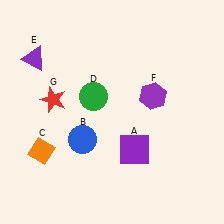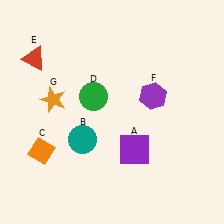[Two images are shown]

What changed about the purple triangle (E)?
In Image 1, E is purple. In Image 2, it changed to red.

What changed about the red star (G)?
In Image 1, G is red. In Image 2, it changed to orange.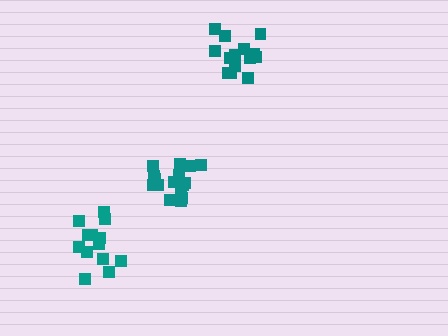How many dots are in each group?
Group 1: 16 dots, Group 2: 13 dots, Group 3: 14 dots (43 total).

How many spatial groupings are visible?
There are 3 spatial groupings.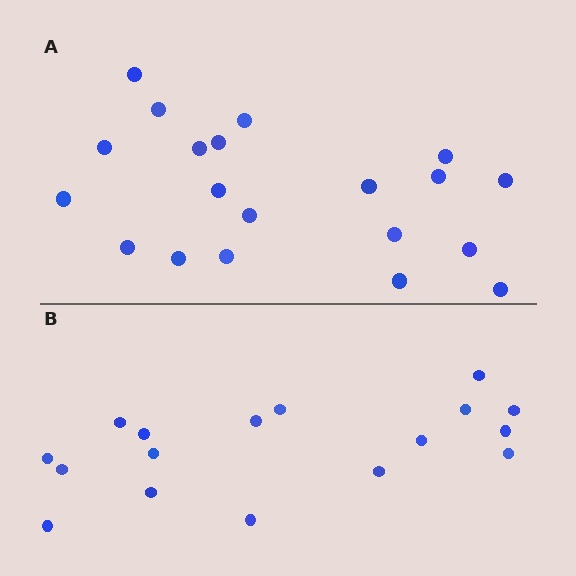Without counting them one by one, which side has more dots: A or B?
Region A (the top region) has more dots.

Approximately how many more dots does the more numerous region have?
Region A has just a few more — roughly 2 or 3 more dots than region B.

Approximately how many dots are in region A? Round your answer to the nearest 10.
About 20 dots.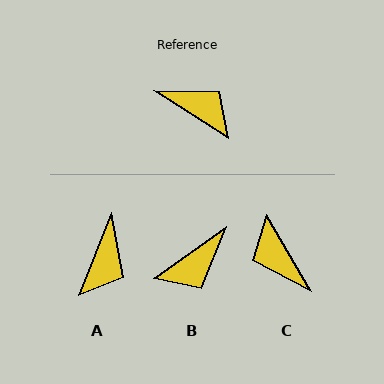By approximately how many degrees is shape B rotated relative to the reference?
Approximately 112 degrees clockwise.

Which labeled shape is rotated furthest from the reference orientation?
C, about 153 degrees away.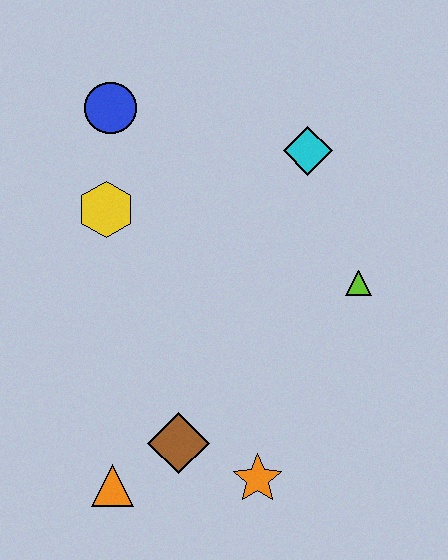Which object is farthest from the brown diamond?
The blue circle is farthest from the brown diamond.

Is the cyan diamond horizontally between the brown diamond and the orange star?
No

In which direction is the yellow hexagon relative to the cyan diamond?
The yellow hexagon is to the left of the cyan diamond.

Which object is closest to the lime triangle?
The cyan diamond is closest to the lime triangle.